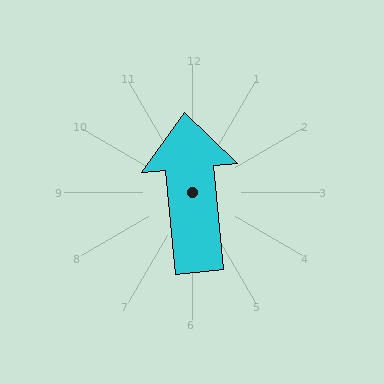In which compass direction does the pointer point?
North.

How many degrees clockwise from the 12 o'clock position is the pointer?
Approximately 355 degrees.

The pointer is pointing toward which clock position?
Roughly 12 o'clock.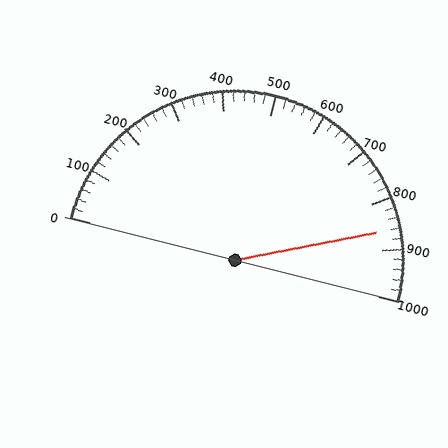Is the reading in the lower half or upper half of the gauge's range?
The reading is in the upper half of the range (0 to 1000).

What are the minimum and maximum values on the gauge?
The gauge ranges from 0 to 1000.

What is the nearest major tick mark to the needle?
The nearest major tick mark is 900.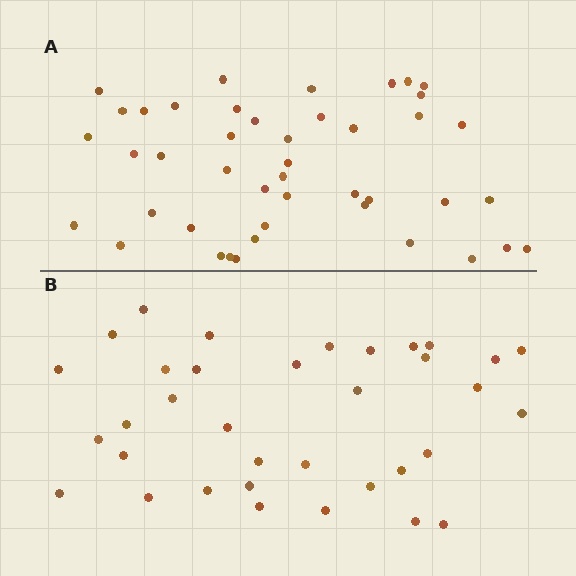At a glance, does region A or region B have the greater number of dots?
Region A (the top region) has more dots.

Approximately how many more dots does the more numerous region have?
Region A has roughly 8 or so more dots than region B.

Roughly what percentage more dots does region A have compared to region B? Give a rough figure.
About 25% more.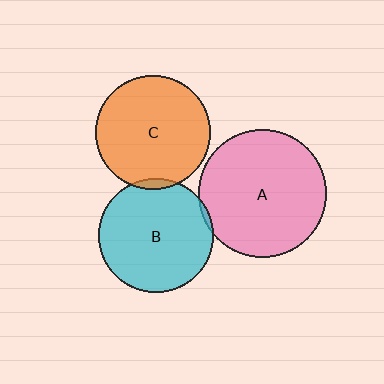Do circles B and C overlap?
Yes.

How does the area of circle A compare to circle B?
Approximately 1.3 times.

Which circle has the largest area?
Circle A (pink).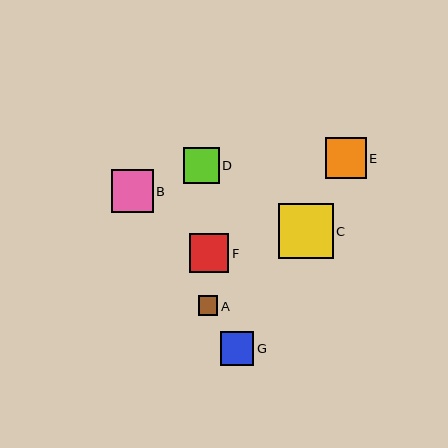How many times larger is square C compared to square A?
Square C is approximately 2.8 times the size of square A.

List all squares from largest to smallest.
From largest to smallest: C, B, E, F, D, G, A.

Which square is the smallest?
Square A is the smallest with a size of approximately 20 pixels.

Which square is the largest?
Square C is the largest with a size of approximately 54 pixels.